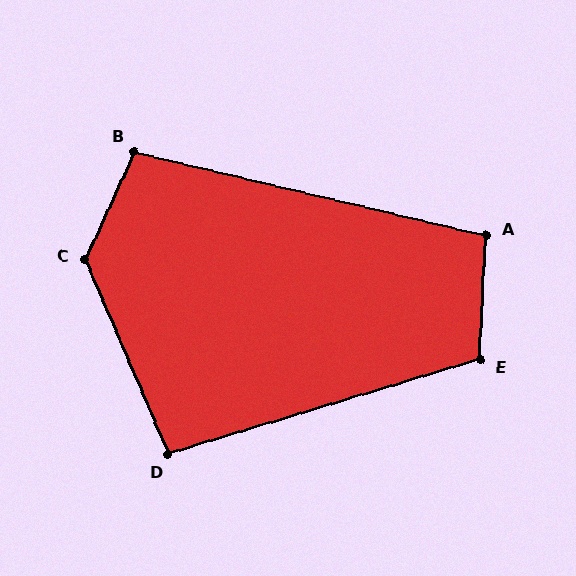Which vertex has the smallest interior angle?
D, at approximately 96 degrees.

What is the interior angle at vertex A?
Approximately 101 degrees (obtuse).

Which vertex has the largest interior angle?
C, at approximately 132 degrees.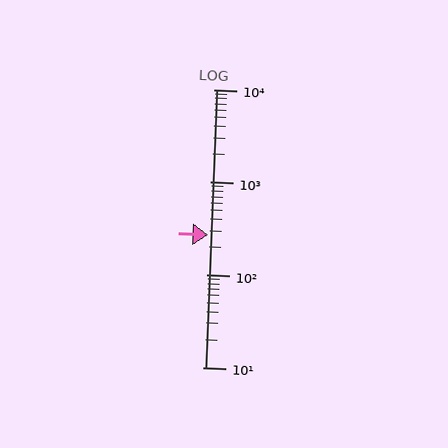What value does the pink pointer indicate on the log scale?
The pointer indicates approximately 270.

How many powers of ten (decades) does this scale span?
The scale spans 3 decades, from 10 to 10000.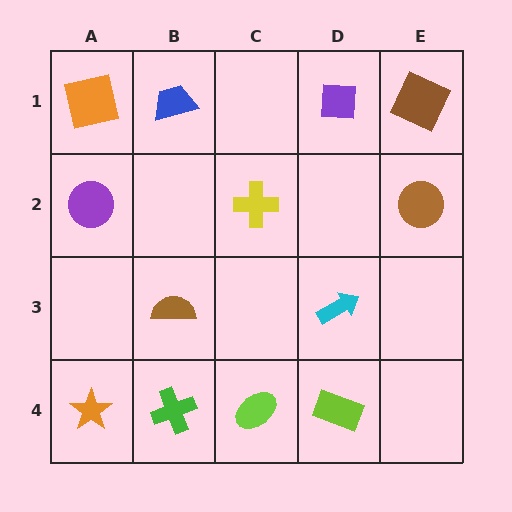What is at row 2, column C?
A yellow cross.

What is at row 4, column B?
A green cross.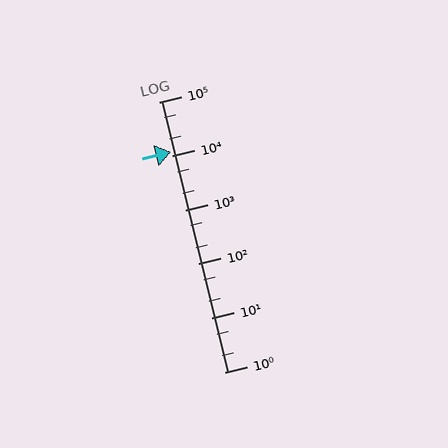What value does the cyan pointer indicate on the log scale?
The pointer indicates approximately 12000.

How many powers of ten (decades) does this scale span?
The scale spans 5 decades, from 1 to 100000.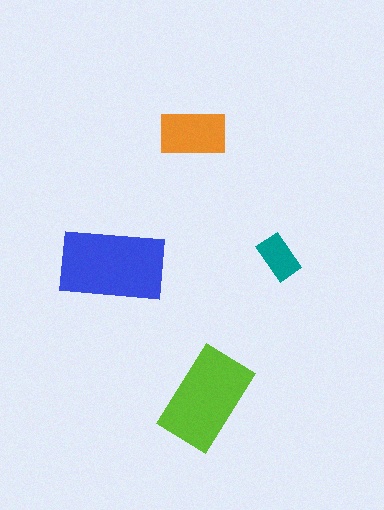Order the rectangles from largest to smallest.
the blue one, the lime one, the orange one, the teal one.